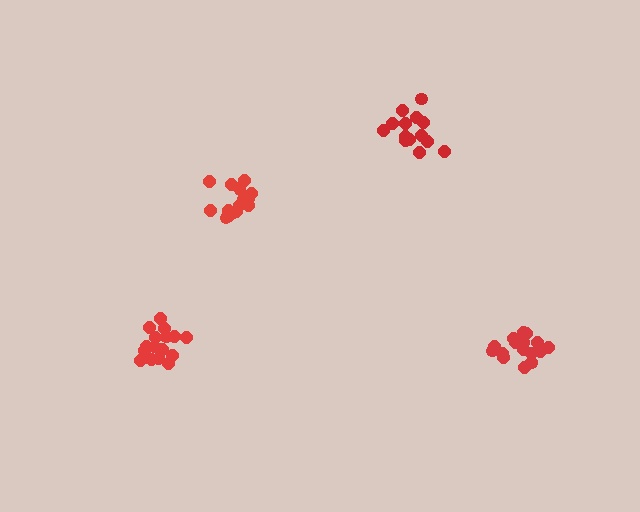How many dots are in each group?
Group 1: 15 dots, Group 2: 17 dots, Group 3: 18 dots, Group 4: 14 dots (64 total).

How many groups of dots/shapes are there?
There are 4 groups.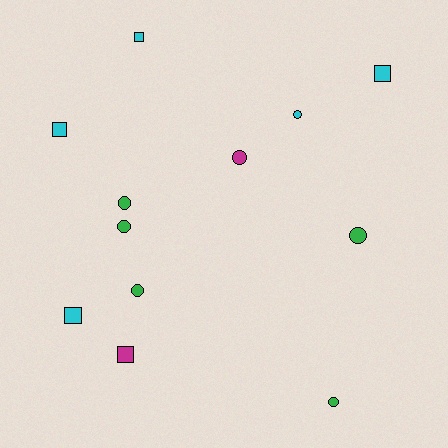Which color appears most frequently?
Green, with 5 objects.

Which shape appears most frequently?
Circle, with 7 objects.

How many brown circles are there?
There are no brown circles.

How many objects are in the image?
There are 12 objects.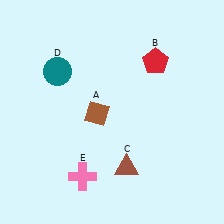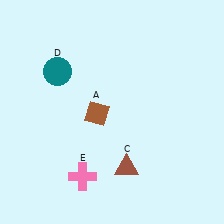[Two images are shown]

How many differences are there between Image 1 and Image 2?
There is 1 difference between the two images.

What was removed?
The red pentagon (B) was removed in Image 2.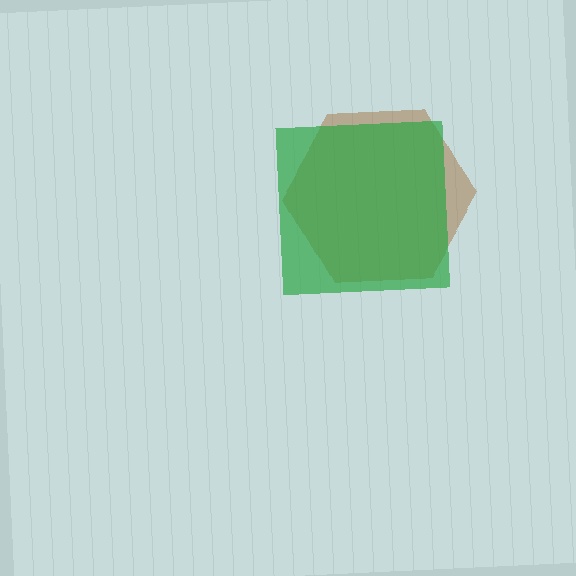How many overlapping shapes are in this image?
There are 2 overlapping shapes in the image.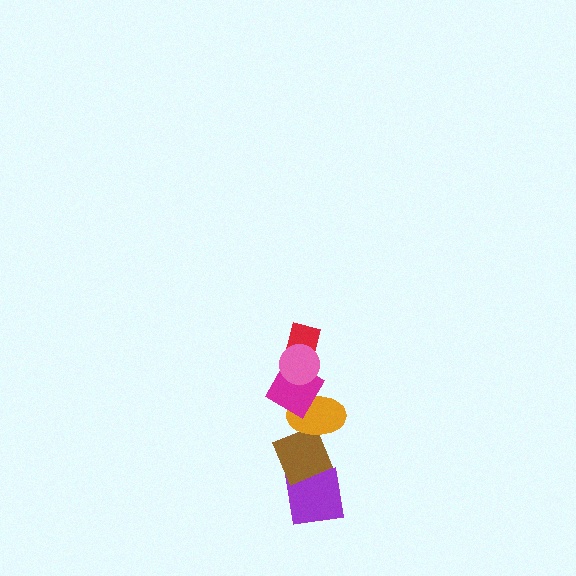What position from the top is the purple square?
The purple square is 6th from the top.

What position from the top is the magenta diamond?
The magenta diamond is 3rd from the top.